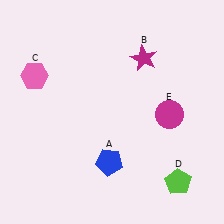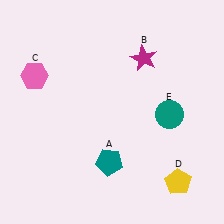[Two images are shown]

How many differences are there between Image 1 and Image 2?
There are 3 differences between the two images.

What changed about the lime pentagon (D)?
In Image 1, D is lime. In Image 2, it changed to yellow.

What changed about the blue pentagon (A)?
In Image 1, A is blue. In Image 2, it changed to teal.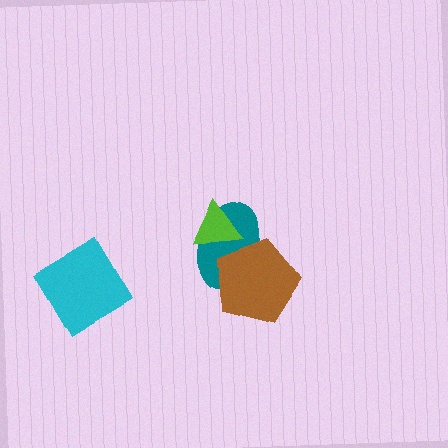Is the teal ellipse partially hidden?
Yes, it is partially covered by another shape.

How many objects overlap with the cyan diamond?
0 objects overlap with the cyan diamond.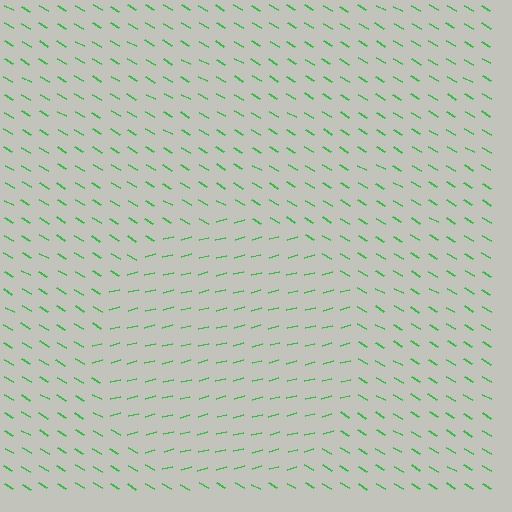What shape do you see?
I see a circle.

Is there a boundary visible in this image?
Yes, there is a texture boundary formed by a change in line orientation.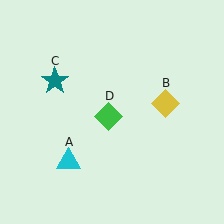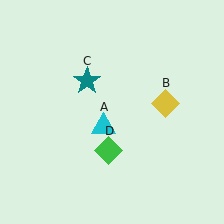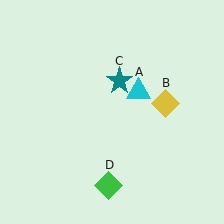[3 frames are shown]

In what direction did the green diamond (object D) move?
The green diamond (object D) moved down.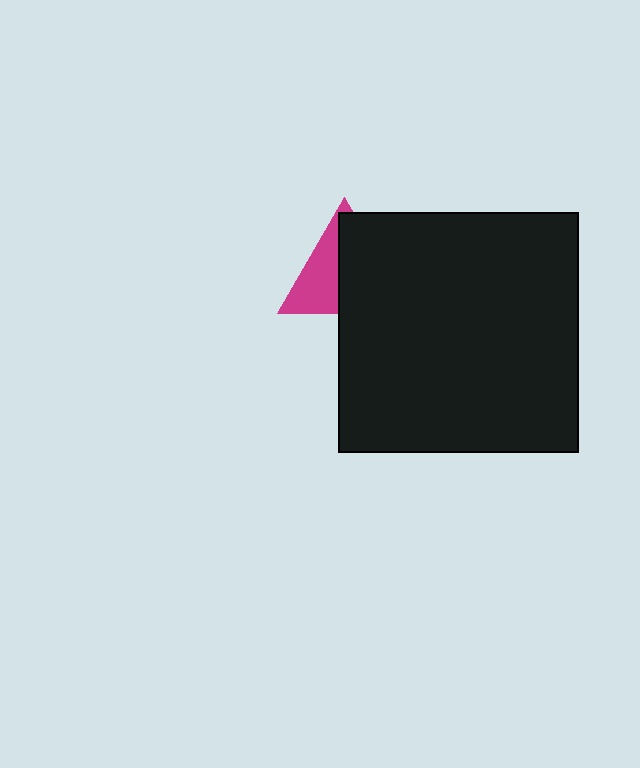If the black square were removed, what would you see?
You would see the complete magenta triangle.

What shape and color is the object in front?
The object in front is a black square.